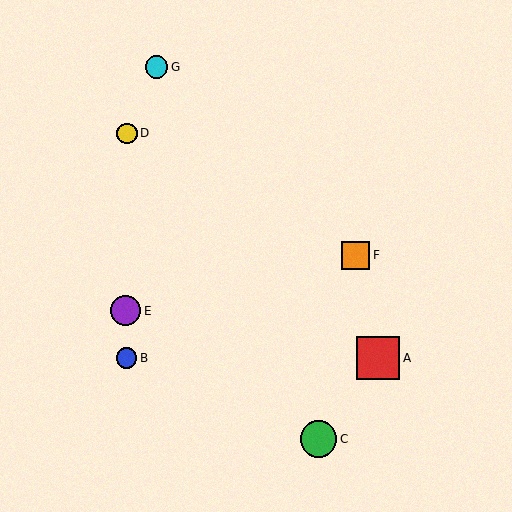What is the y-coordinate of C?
Object C is at y≈439.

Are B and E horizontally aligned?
No, B is at y≈358 and E is at y≈311.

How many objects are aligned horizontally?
2 objects (A, B) are aligned horizontally.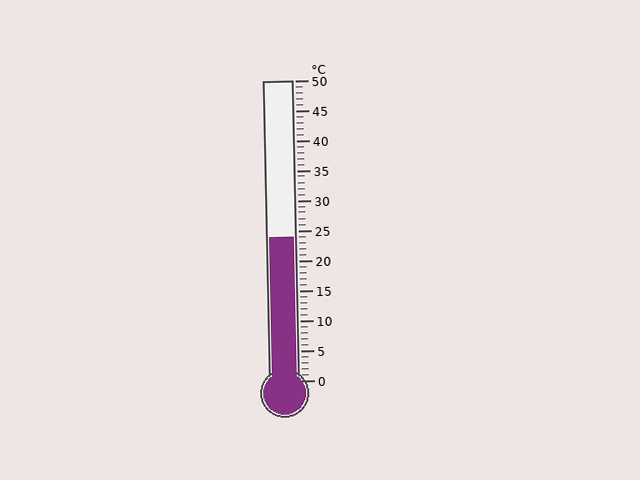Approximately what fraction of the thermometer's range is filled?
The thermometer is filled to approximately 50% of its range.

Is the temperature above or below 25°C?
The temperature is below 25°C.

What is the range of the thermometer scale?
The thermometer scale ranges from 0°C to 50°C.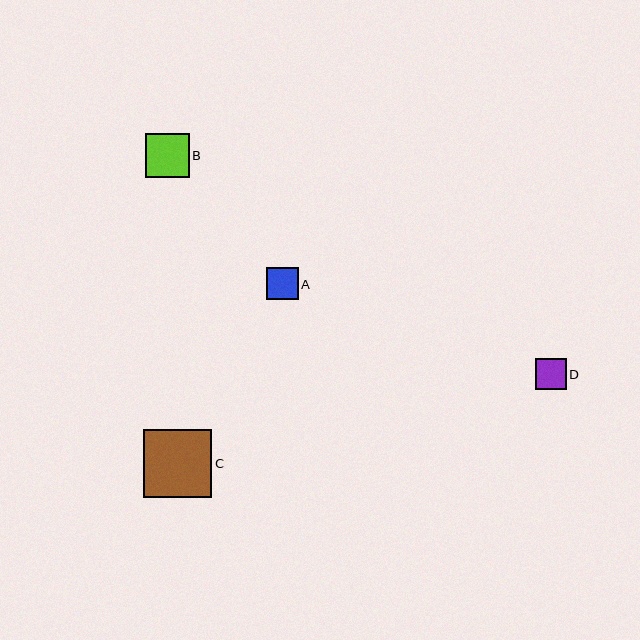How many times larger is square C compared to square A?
Square C is approximately 2.1 times the size of square A.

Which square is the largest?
Square C is the largest with a size of approximately 68 pixels.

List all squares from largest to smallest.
From largest to smallest: C, B, A, D.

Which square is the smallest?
Square D is the smallest with a size of approximately 30 pixels.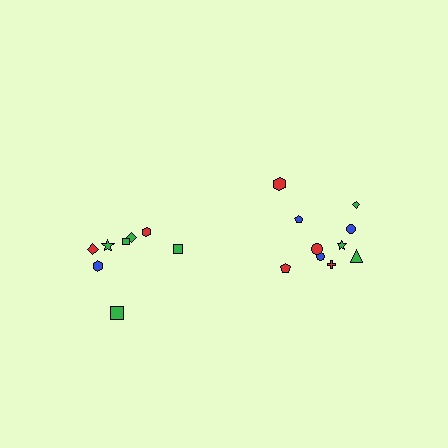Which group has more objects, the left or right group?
The right group.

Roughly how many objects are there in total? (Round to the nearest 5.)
Roughly 20 objects in total.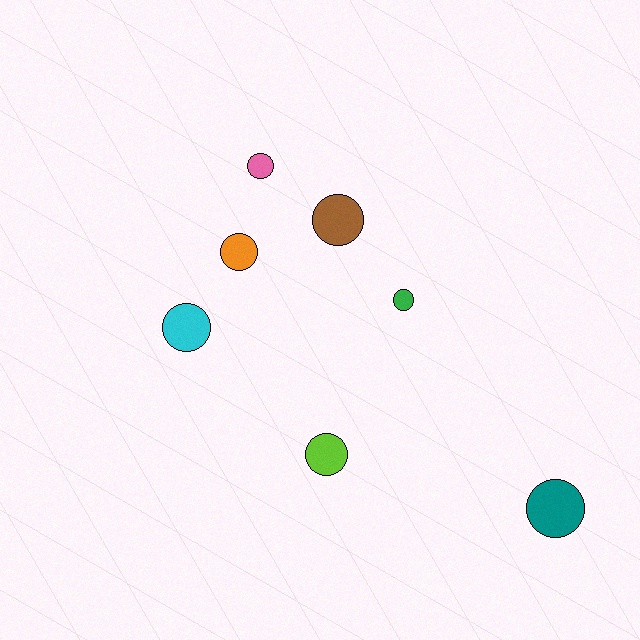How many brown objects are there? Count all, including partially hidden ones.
There is 1 brown object.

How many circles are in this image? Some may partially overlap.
There are 7 circles.